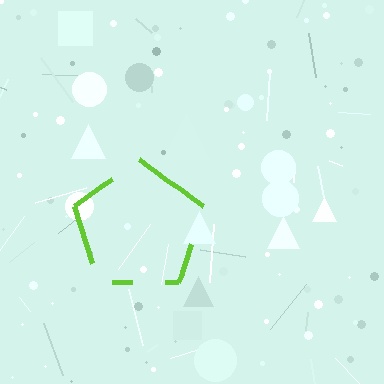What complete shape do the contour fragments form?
The contour fragments form a pentagon.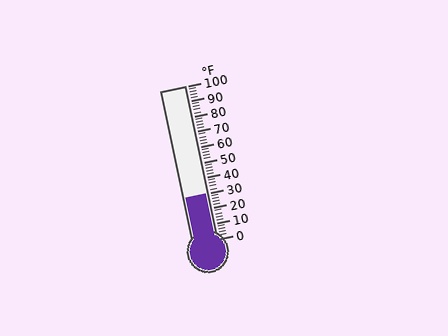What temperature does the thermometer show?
The thermometer shows approximately 30°F.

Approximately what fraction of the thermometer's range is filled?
The thermometer is filled to approximately 30% of its range.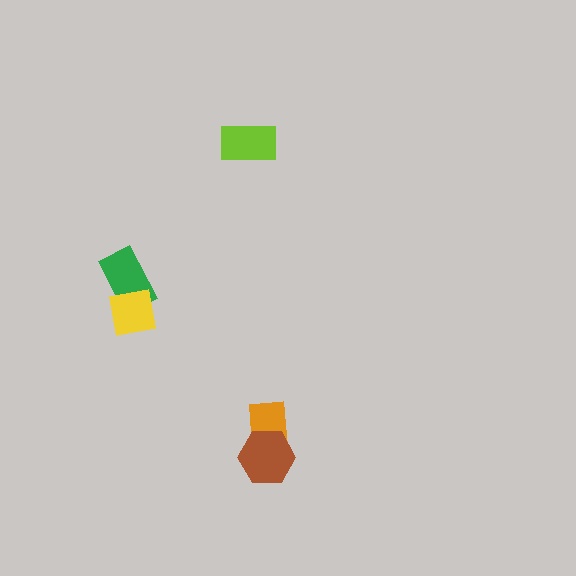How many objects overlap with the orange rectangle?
1 object overlaps with the orange rectangle.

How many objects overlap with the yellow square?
1 object overlaps with the yellow square.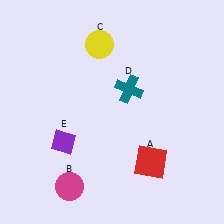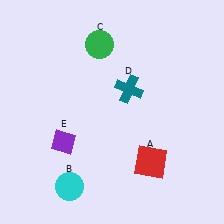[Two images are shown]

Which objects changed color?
B changed from magenta to cyan. C changed from yellow to green.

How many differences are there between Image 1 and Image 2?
There are 2 differences between the two images.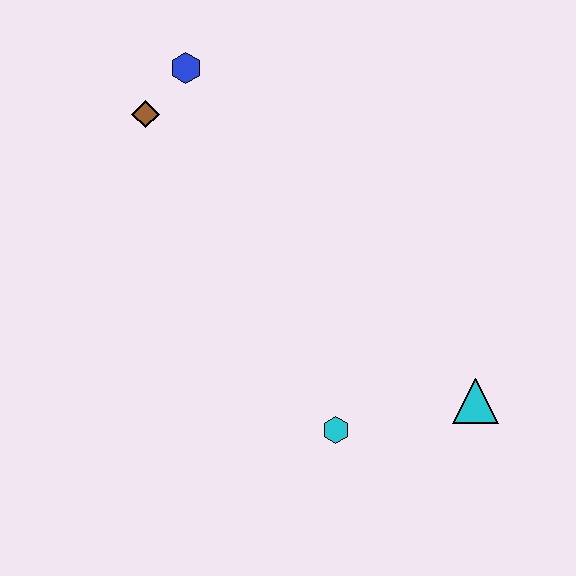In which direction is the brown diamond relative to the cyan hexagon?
The brown diamond is above the cyan hexagon.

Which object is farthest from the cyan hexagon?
The blue hexagon is farthest from the cyan hexagon.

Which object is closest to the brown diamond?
The blue hexagon is closest to the brown diamond.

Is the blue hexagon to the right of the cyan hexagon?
No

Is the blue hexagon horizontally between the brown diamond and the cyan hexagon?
Yes